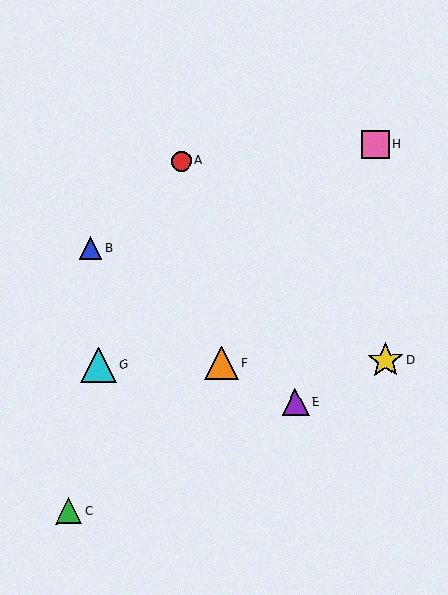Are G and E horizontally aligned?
No, G is at y≈365 and E is at y≈402.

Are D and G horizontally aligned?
Yes, both are at y≈360.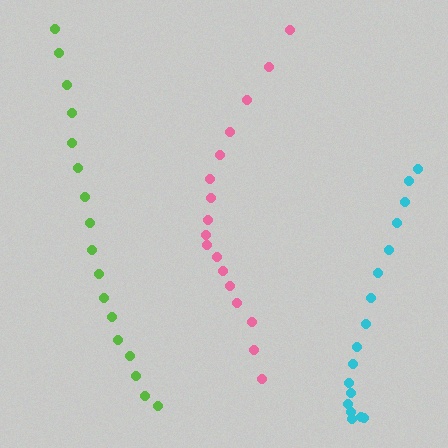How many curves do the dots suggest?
There are 3 distinct paths.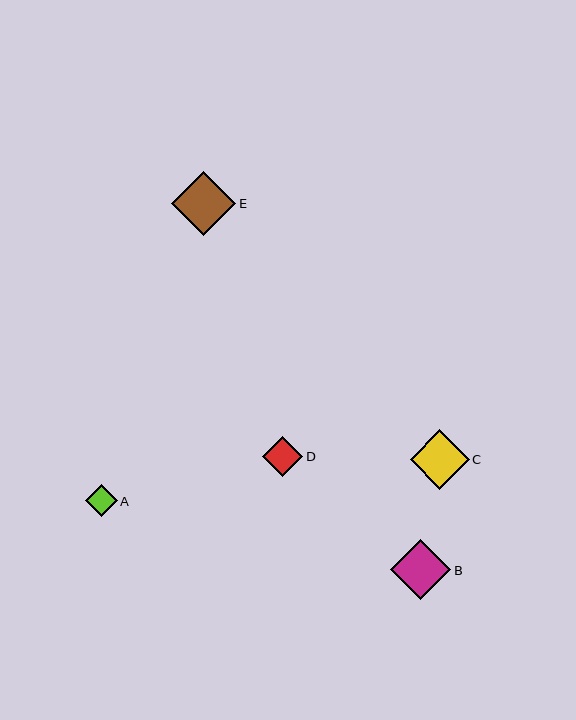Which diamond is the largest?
Diamond E is the largest with a size of approximately 64 pixels.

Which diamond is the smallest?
Diamond A is the smallest with a size of approximately 32 pixels.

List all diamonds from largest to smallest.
From largest to smallest: E, B, C, D, A.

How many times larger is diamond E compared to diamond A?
Diamond E is approximately 2.0 times the size of diamond A.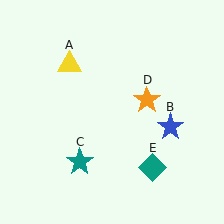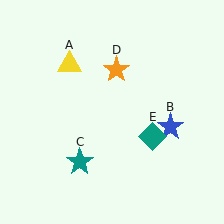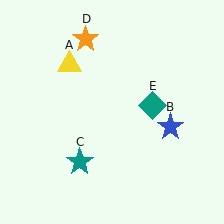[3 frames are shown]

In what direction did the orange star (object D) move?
The orange star (object D) moved up and to the left.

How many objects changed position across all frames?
2 objects changed position: orange star (object D), teal diamond (object E).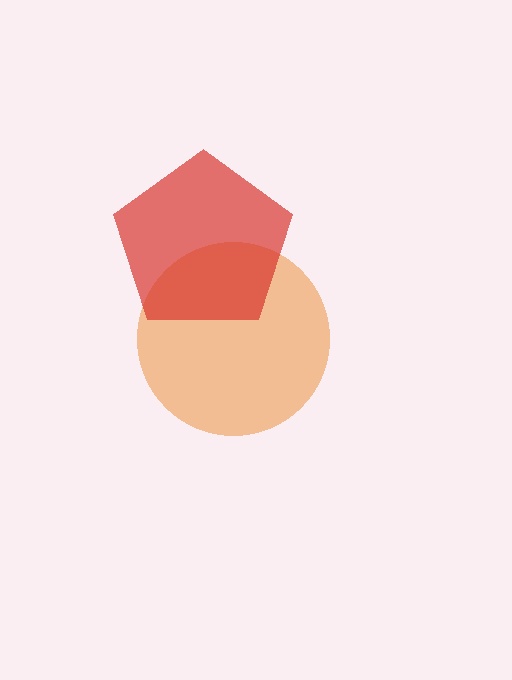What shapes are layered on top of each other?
The layered shapes are: an orange circle, a red pentagon.